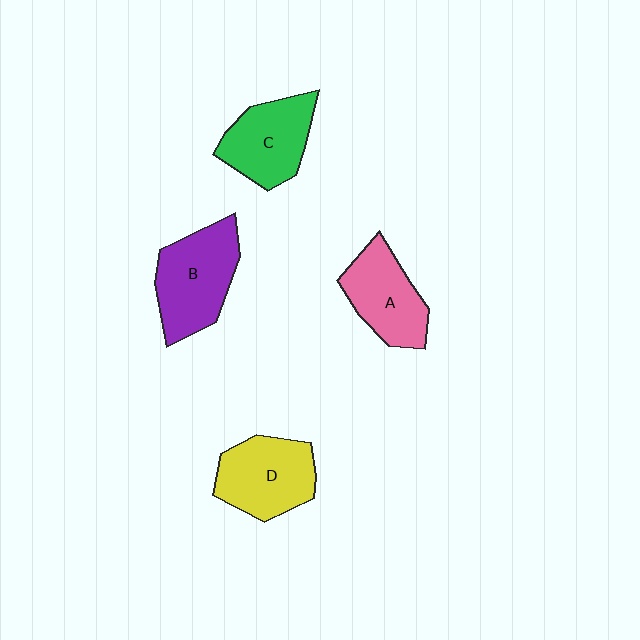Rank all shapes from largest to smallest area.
From largest to smallest: B (purple), D (yellow), C (green), A (pink).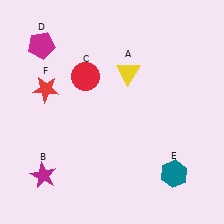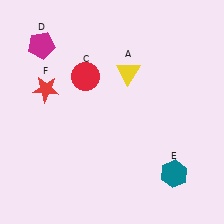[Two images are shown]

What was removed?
The magenta star (B) was removed in Image 2.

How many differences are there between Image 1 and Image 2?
There is 1 difference between the two images.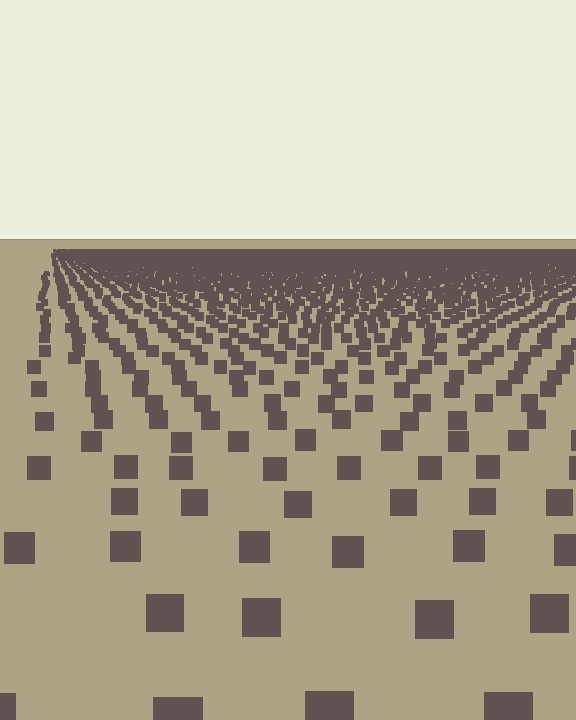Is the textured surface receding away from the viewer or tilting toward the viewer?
The surface is receding away from the viewer. Texture elements get smaller and denser toward the top.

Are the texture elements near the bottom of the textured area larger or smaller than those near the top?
Larger. Near the bottom, elements are closer to the viewer and appear at a bigger on-screen size.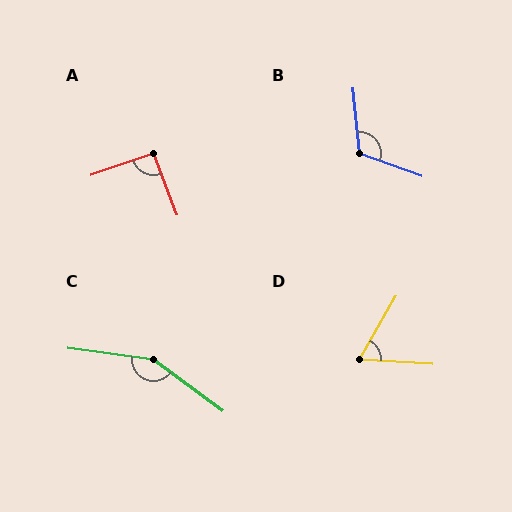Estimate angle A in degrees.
Approximately 92 degrees.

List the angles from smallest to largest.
D (64°), A (92°), B (115°), C (151°).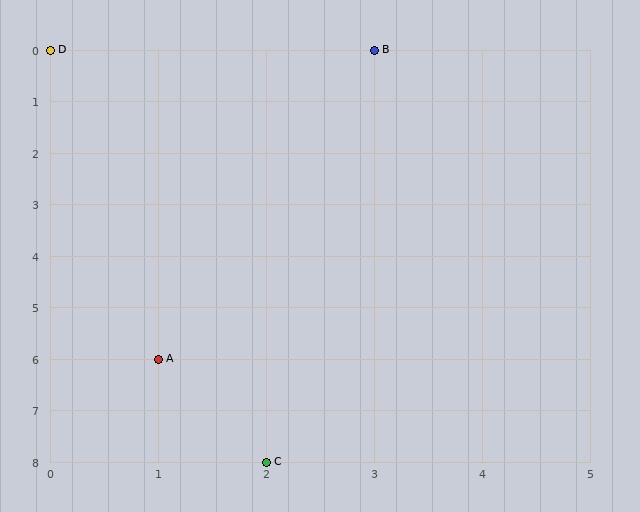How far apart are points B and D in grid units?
Points B and D are 3 columns apart.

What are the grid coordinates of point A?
Point A is at grid coordinates (1, 6).